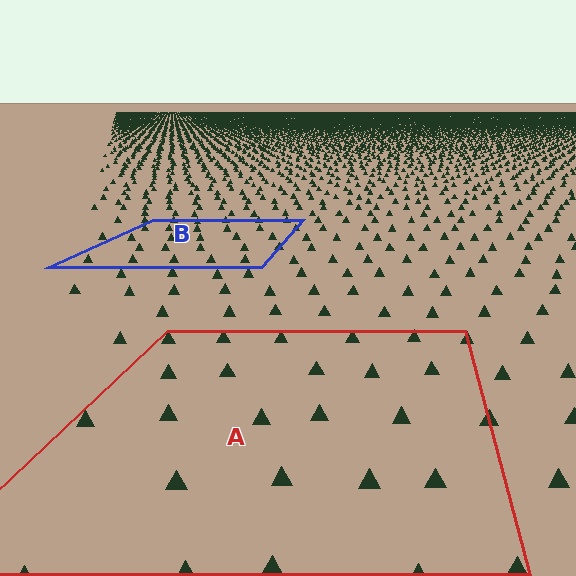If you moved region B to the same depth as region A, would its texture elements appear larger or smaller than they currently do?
They would appear larger. At a closer depth, the same texture elements are projected at a bigger on-screen size.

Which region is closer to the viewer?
Region A is closer. The texture elements there are larger and more spread out.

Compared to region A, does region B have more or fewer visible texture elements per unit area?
Region B has more texture elements per unit area — they are packed more densely because it is farther away.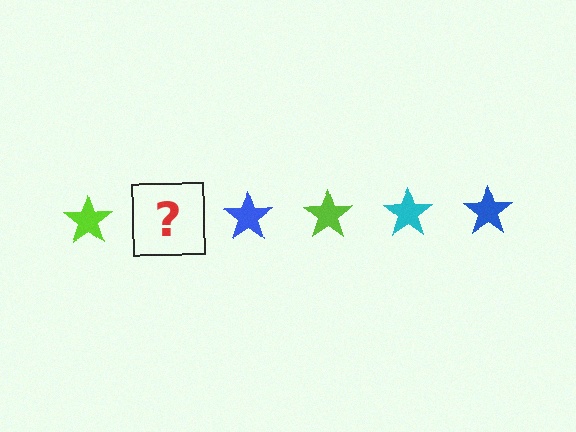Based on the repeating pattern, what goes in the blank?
The blank should be a cyan star.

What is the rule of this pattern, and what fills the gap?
The rule is that the pattern cycles through lime, cyan, blue stars. The gap should be filled with a cyan star.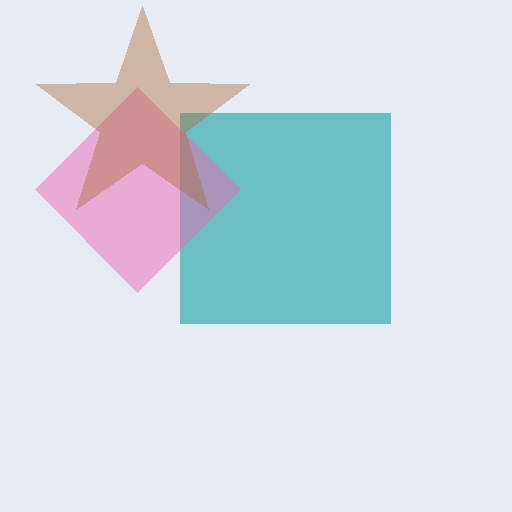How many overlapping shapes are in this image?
There are 3 overlapping shapes in the image.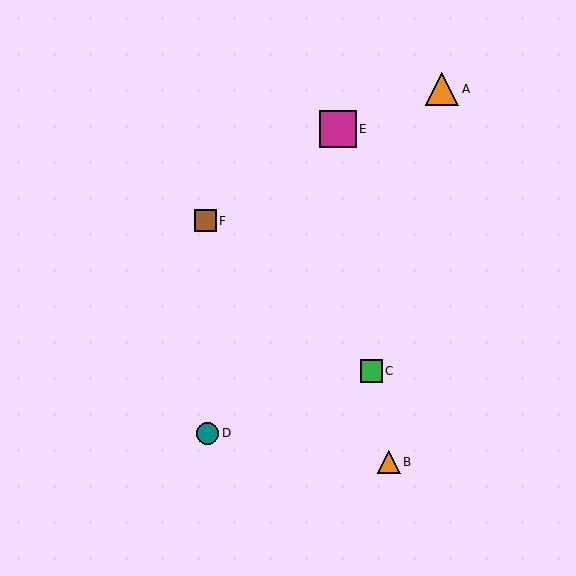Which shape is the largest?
The magenta square (labeled E) is the largest.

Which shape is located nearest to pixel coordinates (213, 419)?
The teal circle (labeled D) at (208, 433) is nearest to that location.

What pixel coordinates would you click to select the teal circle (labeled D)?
Click at (208, 433) to select the teal circle D.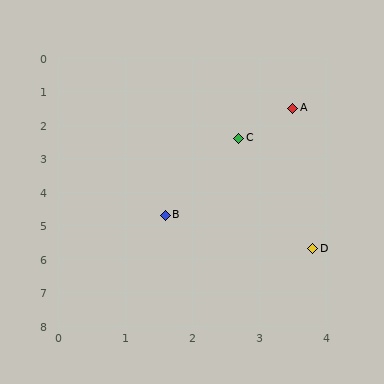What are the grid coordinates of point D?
Point D is at approximately (3.8, 5.7).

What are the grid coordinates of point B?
Point B is at approximately (1.6, 4.7).